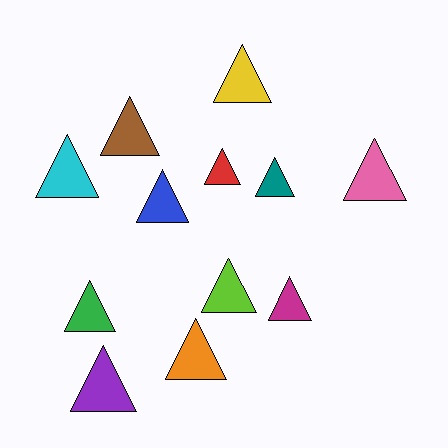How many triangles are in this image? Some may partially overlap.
There are 12 triangles.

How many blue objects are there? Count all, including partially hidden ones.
There is 1 blue object.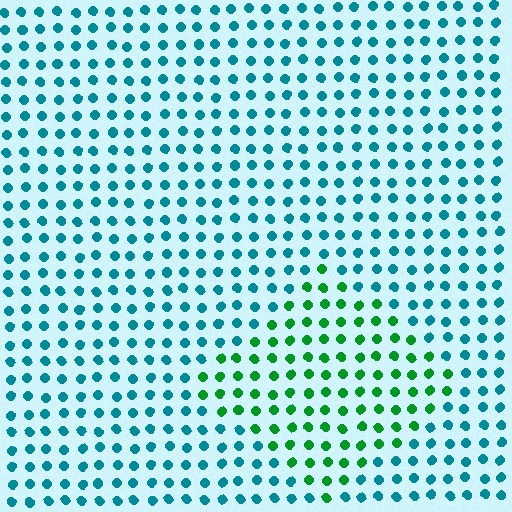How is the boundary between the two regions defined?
The boundary is defined purely by a slight shift in hue (about 51 degrees). Spacing, size, and orientation are identical on both sides.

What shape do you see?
I see a diamond.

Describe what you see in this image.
The image is filled with small teal elements in a uniform arrangement. A diamond-shaped region is visible where the elements are tinted to a slightly different hue, forming a subtle color boundary.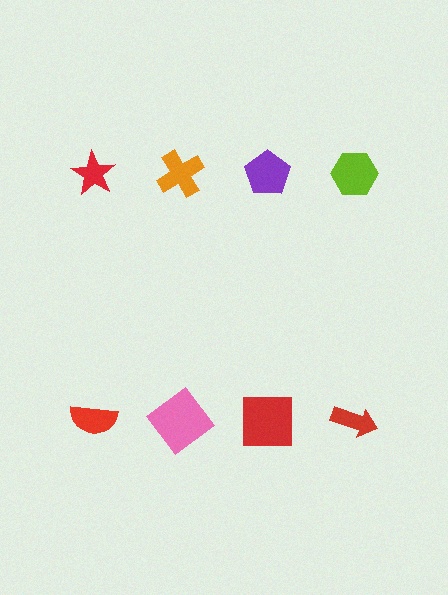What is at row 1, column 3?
A purple pentagon.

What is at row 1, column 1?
A red star.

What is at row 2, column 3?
A red square.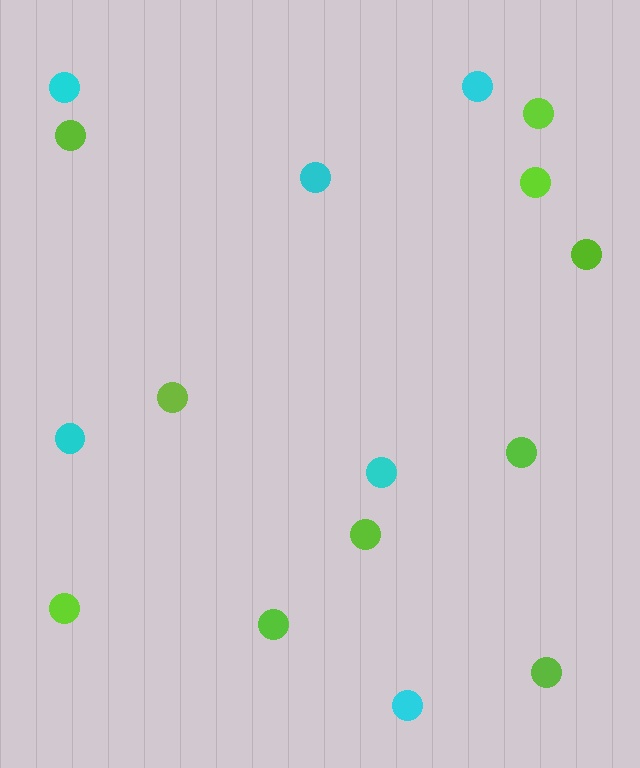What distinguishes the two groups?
There are 2 groups: one group of lime circles (10) and one group of cyan circles (6).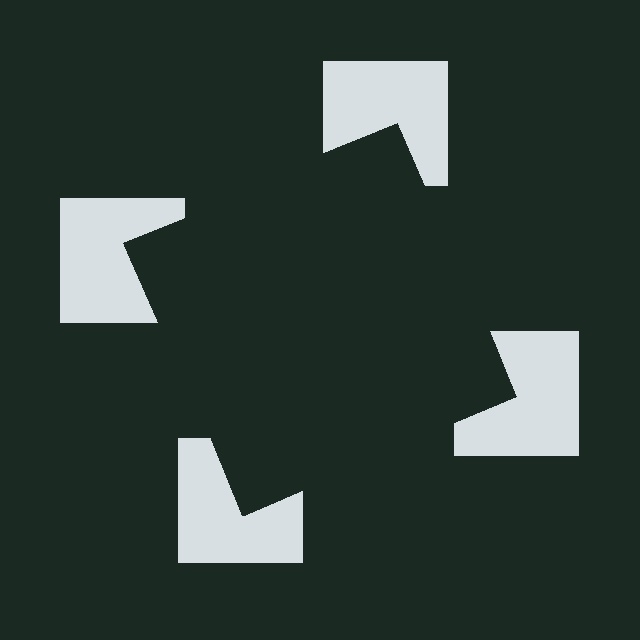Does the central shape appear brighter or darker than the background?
It typically appears slightly darker than the background, even though no actual brightness change is drawn.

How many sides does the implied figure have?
4 sides.